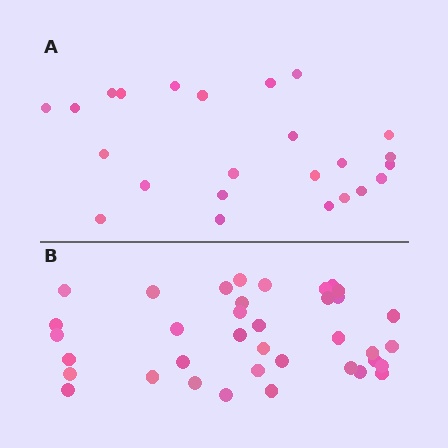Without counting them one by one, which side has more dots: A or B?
Region B (the bottom region) has more dots.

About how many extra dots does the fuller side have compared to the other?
Region B has approximately 15 more dots than region A.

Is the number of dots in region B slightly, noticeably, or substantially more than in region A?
Region B has substantially more. The ratio is roughly 1.5 to 1.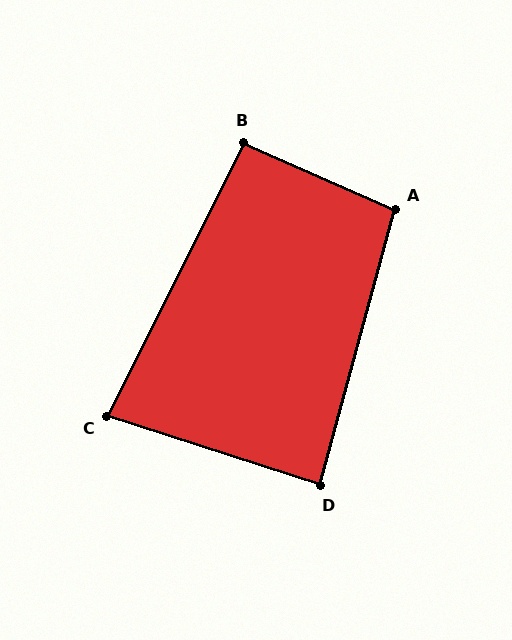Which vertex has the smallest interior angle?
C, at approximately 81 degrees.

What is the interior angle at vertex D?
Approximately 87 degrees (approximately right).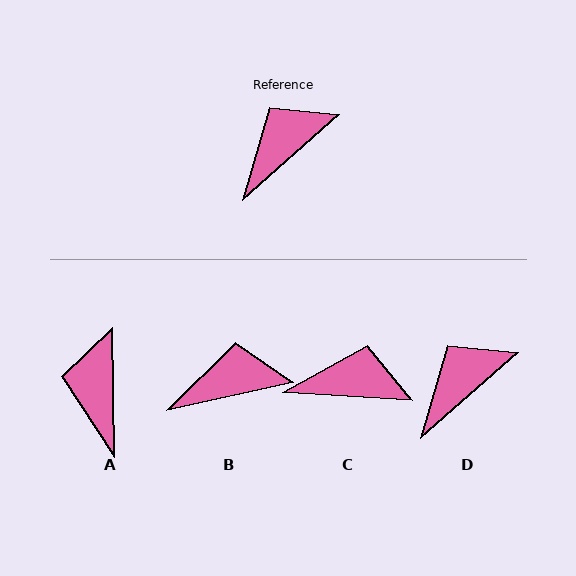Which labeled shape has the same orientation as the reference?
D.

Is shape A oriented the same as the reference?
No, it is off by about 49 degrees.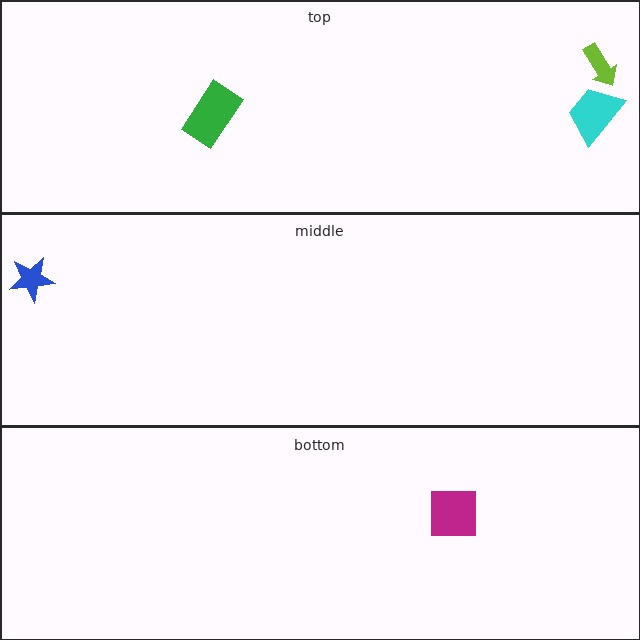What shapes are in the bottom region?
The magenta square.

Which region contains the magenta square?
The bottom region.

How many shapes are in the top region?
3.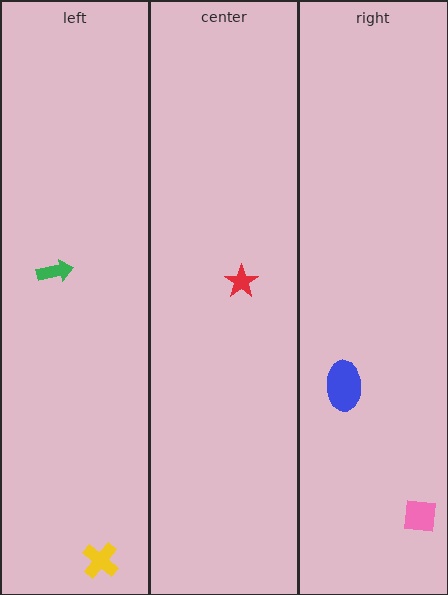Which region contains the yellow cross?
The left region.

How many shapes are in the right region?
2.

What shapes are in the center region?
The red star.